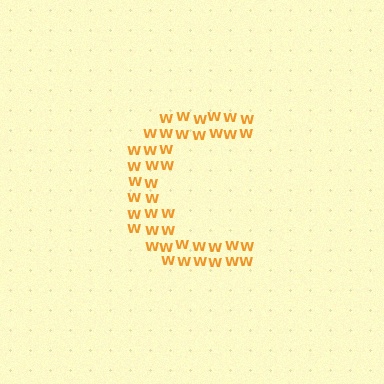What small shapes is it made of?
It is made of small letter W's.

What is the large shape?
The large shape is the letter C.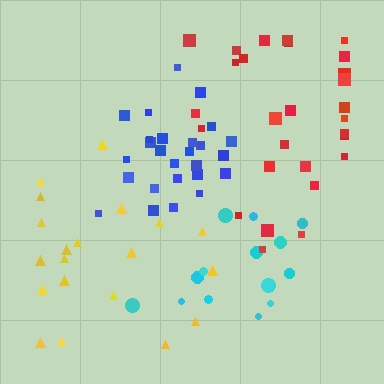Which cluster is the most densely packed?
Blue.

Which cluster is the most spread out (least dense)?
Yellow.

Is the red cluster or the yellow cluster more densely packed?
Red.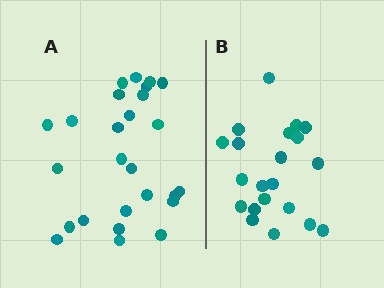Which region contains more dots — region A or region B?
Region A (the left region) has more dots.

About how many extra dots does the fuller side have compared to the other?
Region A has about 5 more dots than region B.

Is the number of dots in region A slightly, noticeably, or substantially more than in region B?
Region A has only slightly more — the two regions are fairly close. The ratio is roughly 1.2 to 1.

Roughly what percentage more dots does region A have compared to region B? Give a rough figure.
About 25% more.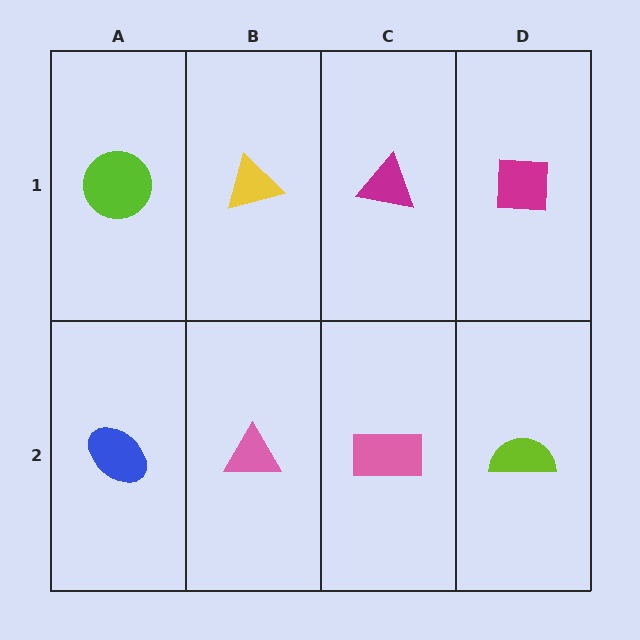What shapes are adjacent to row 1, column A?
A blue ellipse (row 2, column A), a yellow triangle (row 1, column B).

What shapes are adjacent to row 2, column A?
A lime circle (row 1, column A), a pink triangle (row 2, column B).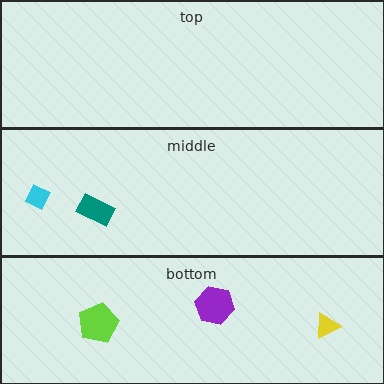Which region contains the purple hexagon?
The bottom region.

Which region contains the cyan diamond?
The middle region.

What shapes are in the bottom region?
The lime pentagon, the purple hexagon, the yellow triangle.